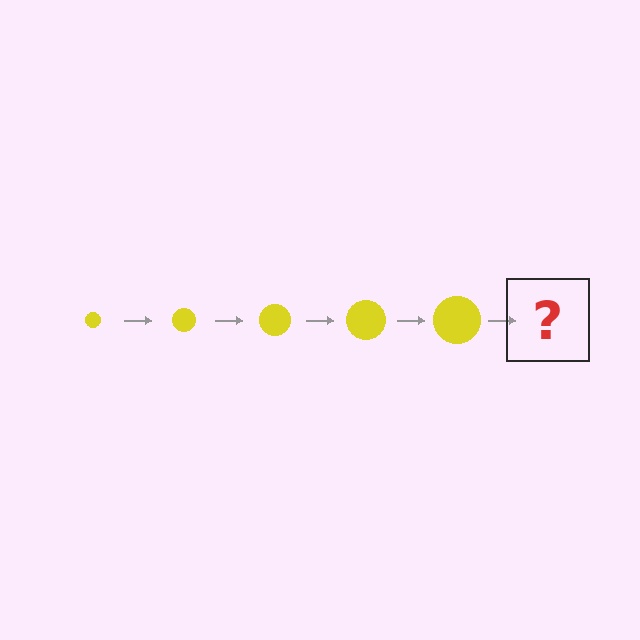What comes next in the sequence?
The next element should be a yellow circle, larger than the previous one.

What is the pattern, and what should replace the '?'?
The pattern is that the circle gets progressively larger each step. The '?' should be a yellow circle, larger than the previous one.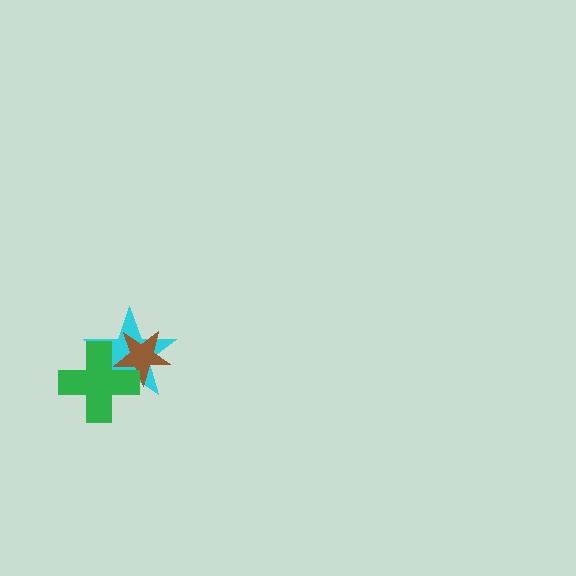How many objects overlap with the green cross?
2 objects overlap with the green cross.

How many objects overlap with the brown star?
2 objects overlap with the brown star.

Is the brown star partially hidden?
Yes, it is partially covered by another shape.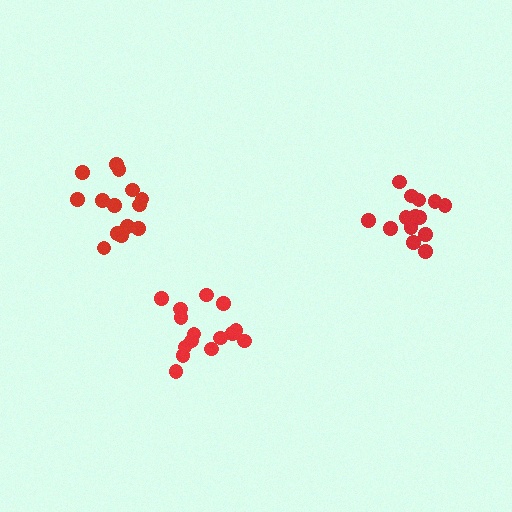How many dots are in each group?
Group 1: 15 dots, Group 2: 15 dots, Group 3: 14 dots (44 total).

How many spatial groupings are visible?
There are 3 spatial groupings.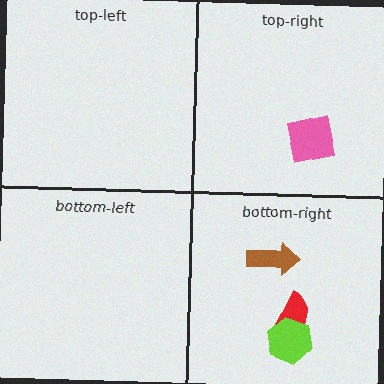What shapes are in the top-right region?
The pink square.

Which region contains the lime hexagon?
The bottom-right region.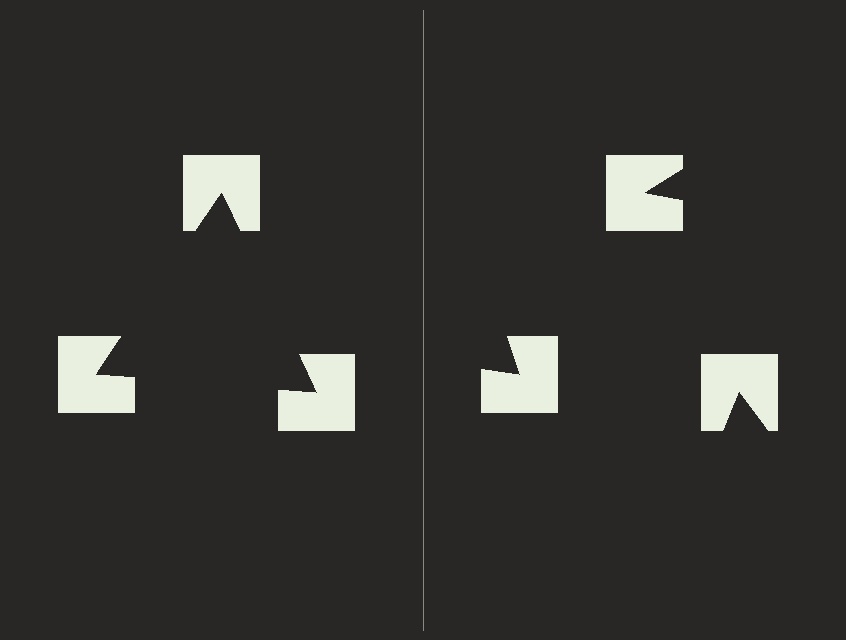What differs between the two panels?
The notched squares are positioned identically on both sides; only the wedge orientations differ. On the left they align to a triangle; on the right they are misaligned.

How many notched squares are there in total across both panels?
6 — 3 on each side.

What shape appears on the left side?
An illusory triangle.